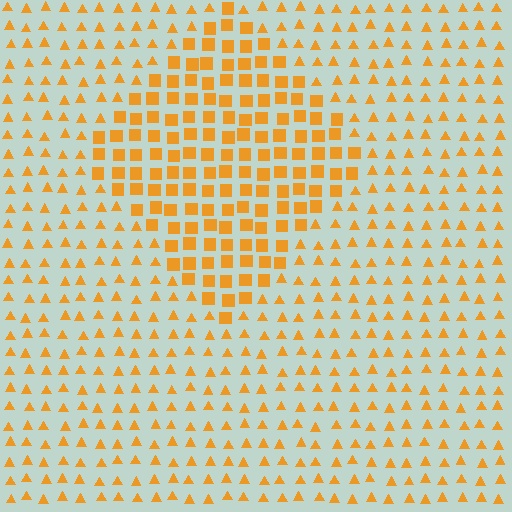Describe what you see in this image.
The image is filled with small orange elements arranged in a uniform grid. A diamond-shaped region contains squares, while the surrounding area contains triangles. The boundary is defined purely by the change in element shape.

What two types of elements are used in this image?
The image uses squares inside the diamond region and triangles outside it.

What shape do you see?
I see a diamond.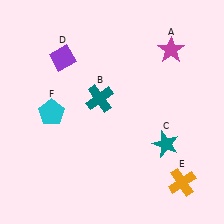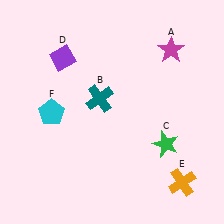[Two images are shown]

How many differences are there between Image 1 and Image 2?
There is 1 difference between the two images.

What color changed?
The star (C) changed from teal in Image 1 to green in Image 2.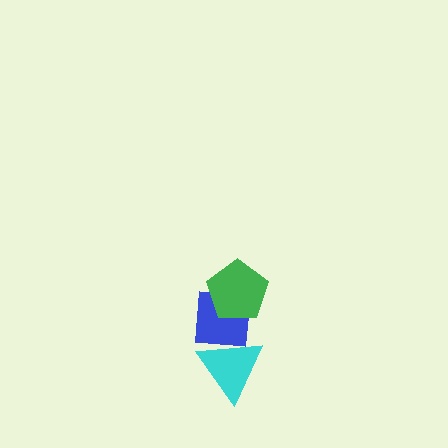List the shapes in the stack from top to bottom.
From top to bottom: the green pentagon, the blue square, the cyan triangle.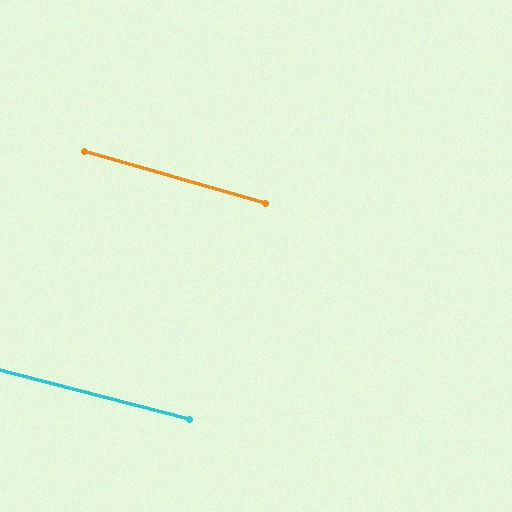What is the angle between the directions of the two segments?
Approximately 1 degree.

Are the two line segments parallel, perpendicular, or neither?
Parallel — their directions differ by only 1.5°.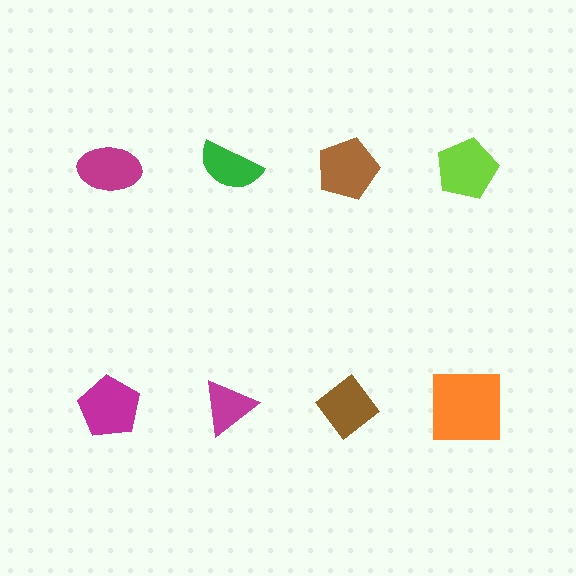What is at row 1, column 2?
A green semicircle.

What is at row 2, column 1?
A magenta pentagon.